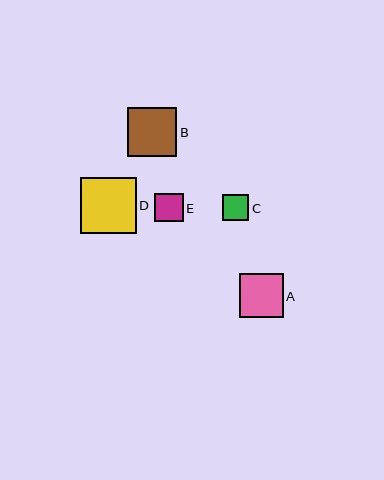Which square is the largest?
Square D is the largest with a size of approximately 56 pixels.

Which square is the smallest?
Square C is the smallest with a size of approximately 26 pixels.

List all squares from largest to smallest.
From largest to smallest: D, B, A, E, C.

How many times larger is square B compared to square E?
Square B is approximately 1.7 times the size of square E.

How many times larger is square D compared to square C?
Square D is approximately 2.1 times the size of square C.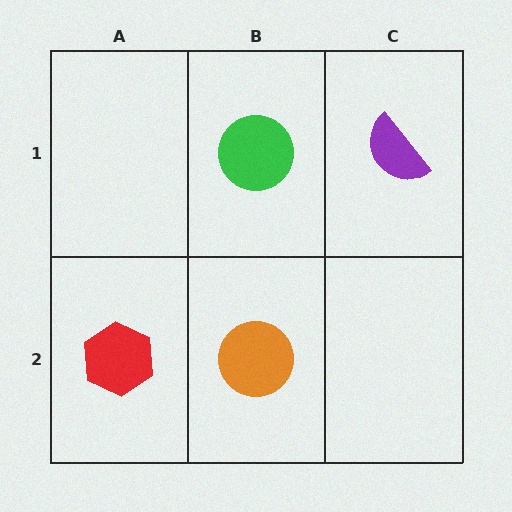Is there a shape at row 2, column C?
No, that cell is empty.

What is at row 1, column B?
A green circle.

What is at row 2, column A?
A red hexagon.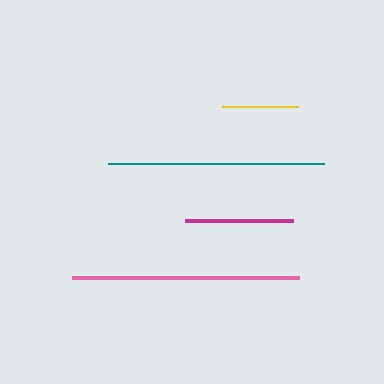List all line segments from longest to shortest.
From longest to shortest: pink, teal, magenta, yellow.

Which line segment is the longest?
The pink line is the longest at approximately 227 pixels.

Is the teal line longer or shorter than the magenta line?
The teal line is longer than the magenta line.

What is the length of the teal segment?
The teal segment is approximately 216 pixels long.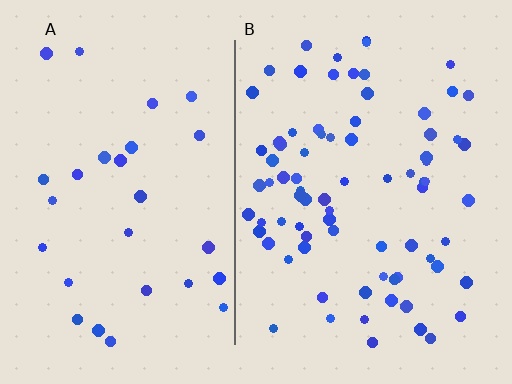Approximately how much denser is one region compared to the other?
Approximately 2.8× — region B over region A.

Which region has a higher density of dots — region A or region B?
B (the right).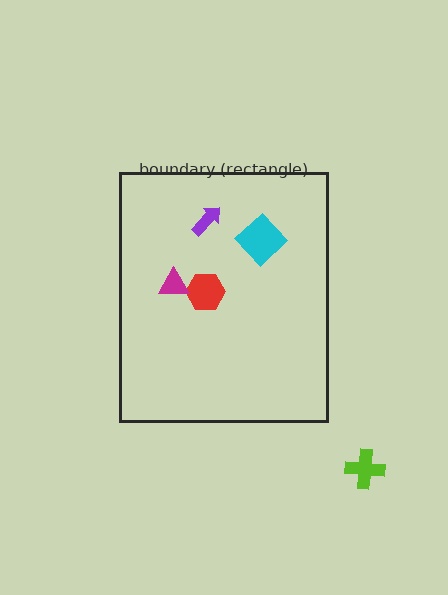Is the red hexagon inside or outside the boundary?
Inside.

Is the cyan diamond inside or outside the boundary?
Inside.